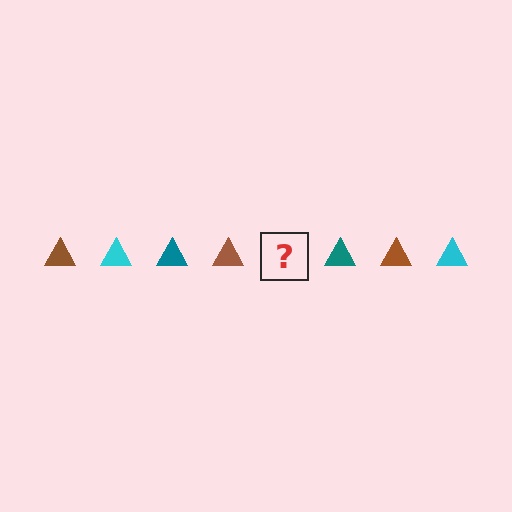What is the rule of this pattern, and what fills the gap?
The rule is that the pattern cycles through brown, cyan, teal triangles. The gap should be filled with a cyan triangle.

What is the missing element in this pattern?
The missing element is a cyan triangle.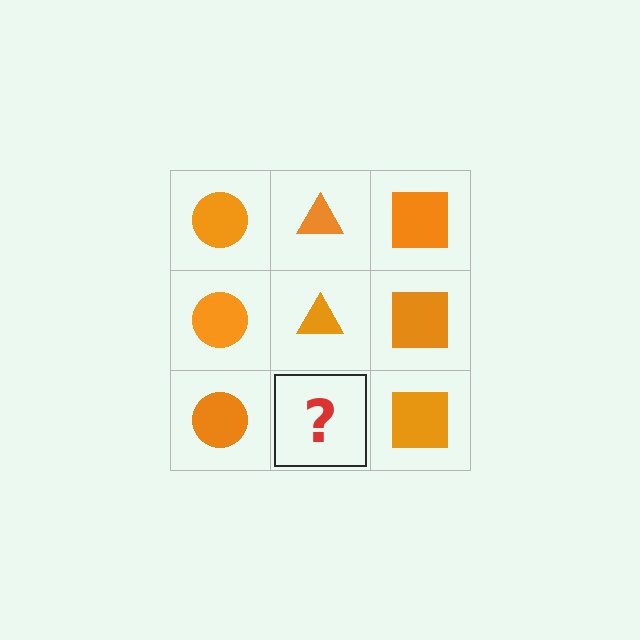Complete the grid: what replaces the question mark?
The question mark should be replaced with an orange triangle.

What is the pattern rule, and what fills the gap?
The rule is that each column has a consistent shape. The gap should be filled with an orange triangle.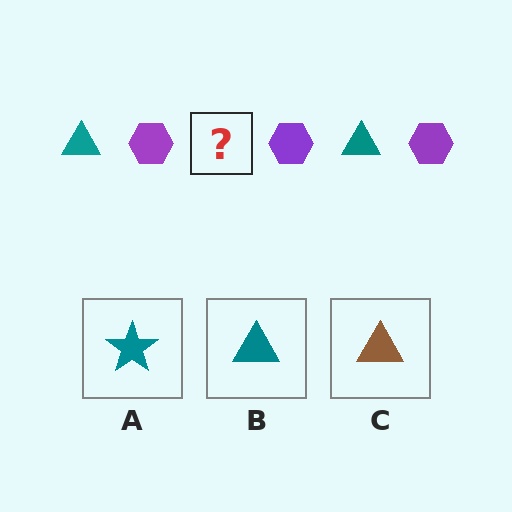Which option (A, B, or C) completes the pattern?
B.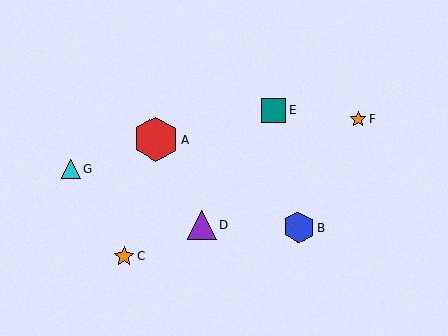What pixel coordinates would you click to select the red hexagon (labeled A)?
Click at (156, 139) to select the red hexagon A.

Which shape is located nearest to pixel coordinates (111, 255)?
The orange star (labeled C) at (125, 257) is nearest to that location.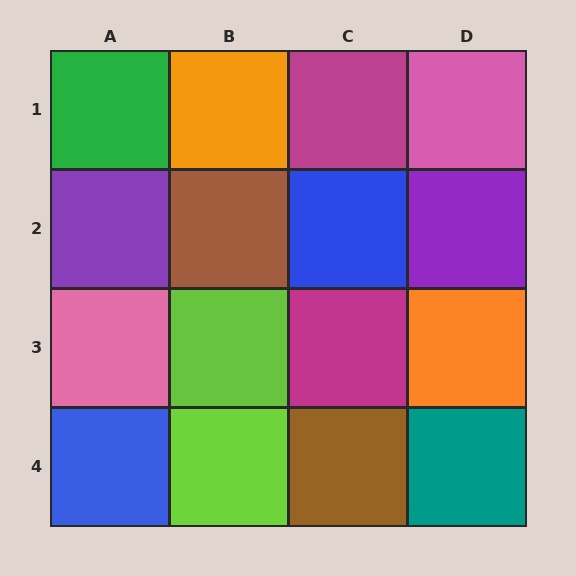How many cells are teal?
1 cell is teal.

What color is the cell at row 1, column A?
Green.